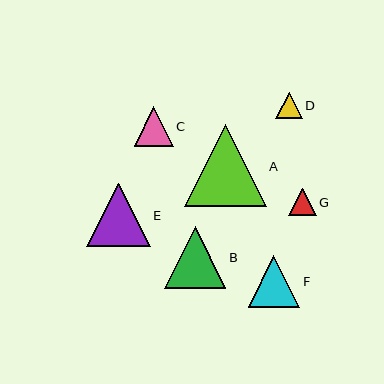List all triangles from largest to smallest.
From largest to smallest: A, E, B, F, C, G, D.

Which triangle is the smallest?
Triangle D is the smallest with a size of approximately 26 pixels.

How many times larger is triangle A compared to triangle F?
Triangle A is approximately 1.6 times the size of triangle F.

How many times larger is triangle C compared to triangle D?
Triangle C is approximately 1.5 times the size of triangle D.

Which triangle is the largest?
Triangle A is the largest with a size of approximately 82 pixels.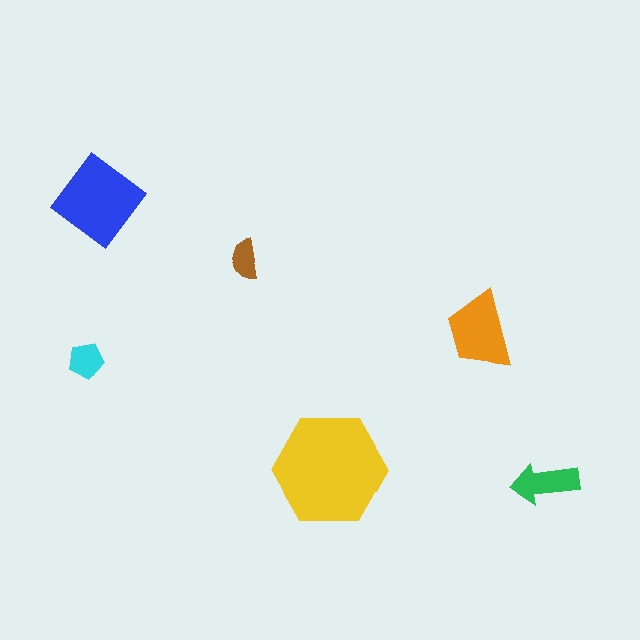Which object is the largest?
The yellow hexagon.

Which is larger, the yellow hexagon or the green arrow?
The yellow hexagon.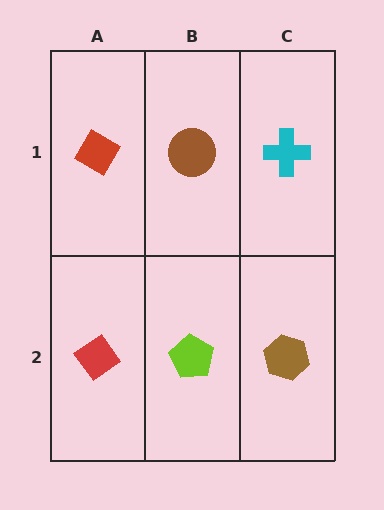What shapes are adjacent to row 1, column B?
A lime pentagon (row 2, column B), a red diamond (row 1, column A), a cyan cross (row 1, column C).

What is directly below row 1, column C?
A brown hexagon.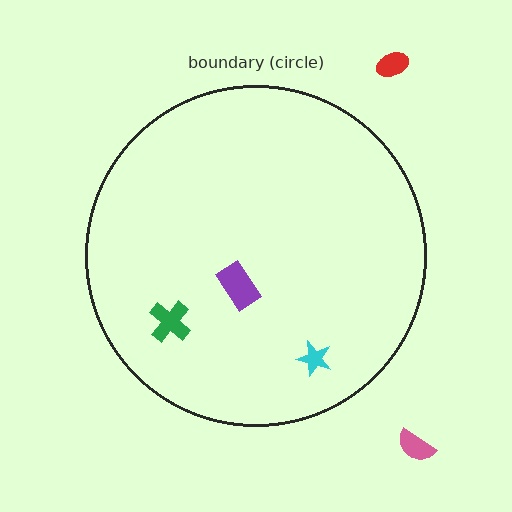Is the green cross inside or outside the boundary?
Inside.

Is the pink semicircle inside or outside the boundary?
Outside.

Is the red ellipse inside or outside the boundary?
Outside.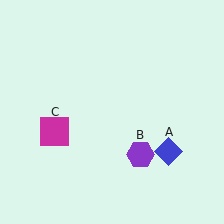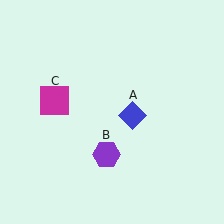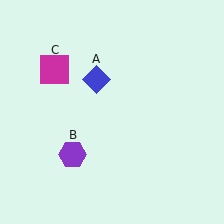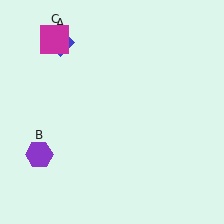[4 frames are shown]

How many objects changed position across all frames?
3 objects changed position: blue diamond (object A), purple hexagon (object B), magenta square (object C).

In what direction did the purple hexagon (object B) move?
The purple hexagon (object B) moved left.